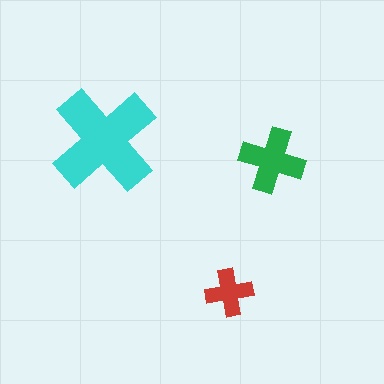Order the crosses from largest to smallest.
the cyan one, the green one, the red one.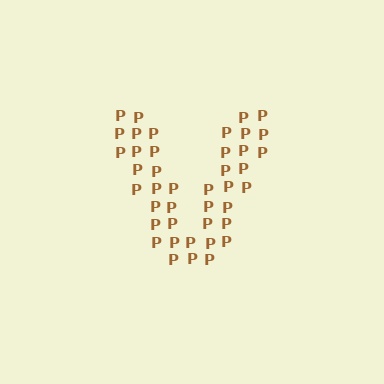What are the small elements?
The small elements are letter P's.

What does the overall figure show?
The overall figure shows the letter V.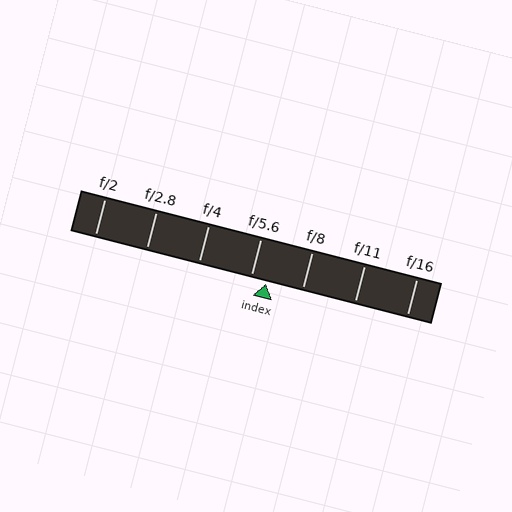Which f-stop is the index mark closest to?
The index mark is closest to f/5.6.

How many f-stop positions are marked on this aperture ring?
There are 7 f-stop positions marked.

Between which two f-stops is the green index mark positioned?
The index mark is between f/5.6 and f/8.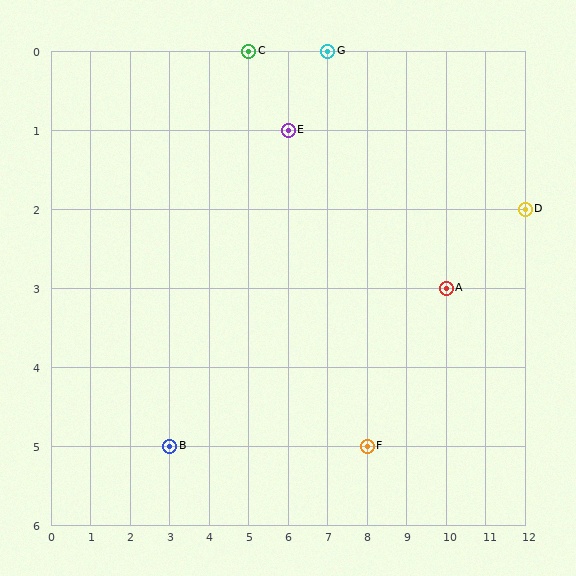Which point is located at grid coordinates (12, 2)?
Point D is at (12, 2).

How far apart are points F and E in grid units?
Points F and E are 2 columns and 4 rows apart (about 4.5 grid units diagonally).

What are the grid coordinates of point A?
Point A is at grid coordinates (10, 3).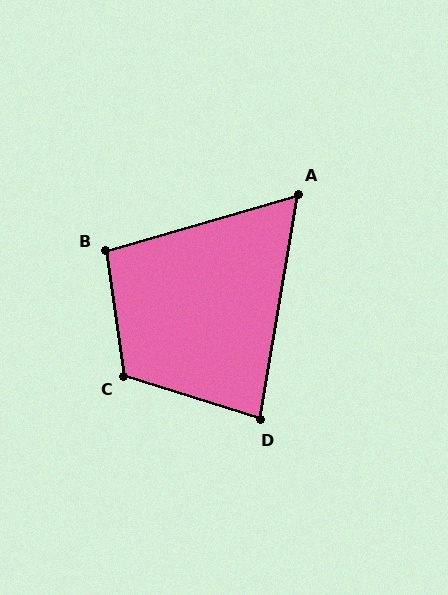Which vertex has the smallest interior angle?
A, at approximately 64 degrees.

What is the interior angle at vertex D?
Approximately 82 degrees (acute).